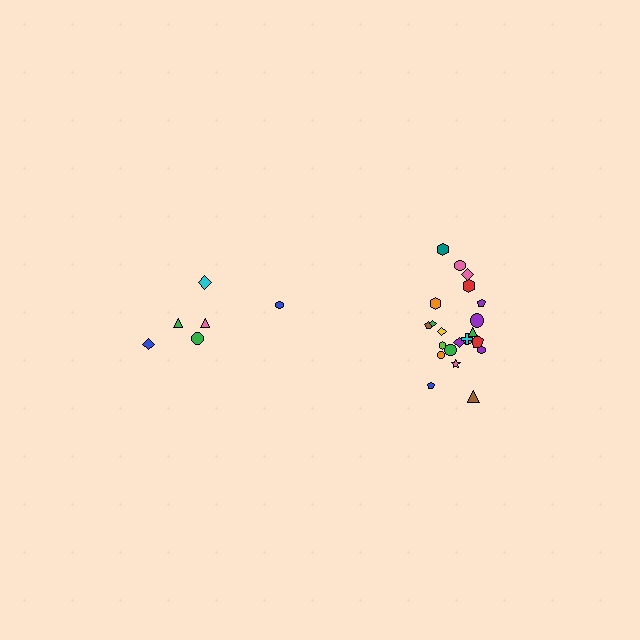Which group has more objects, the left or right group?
The right group.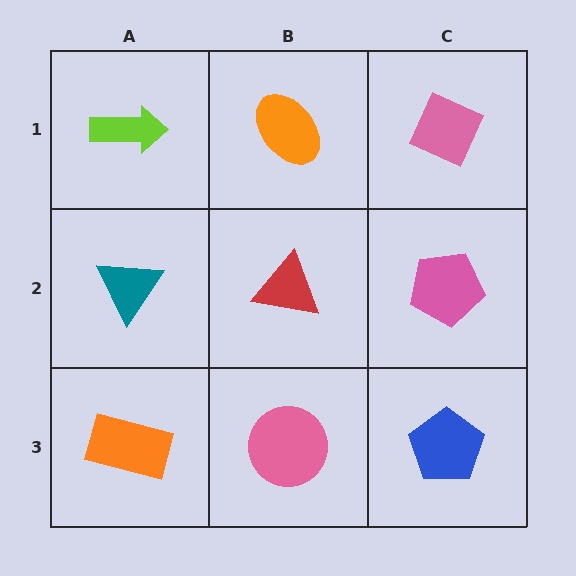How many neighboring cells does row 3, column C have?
2.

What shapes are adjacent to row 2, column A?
A lime arrow (row 1, column A), an orange rectangle (row 3, column A), a red triangle (row 2, column B).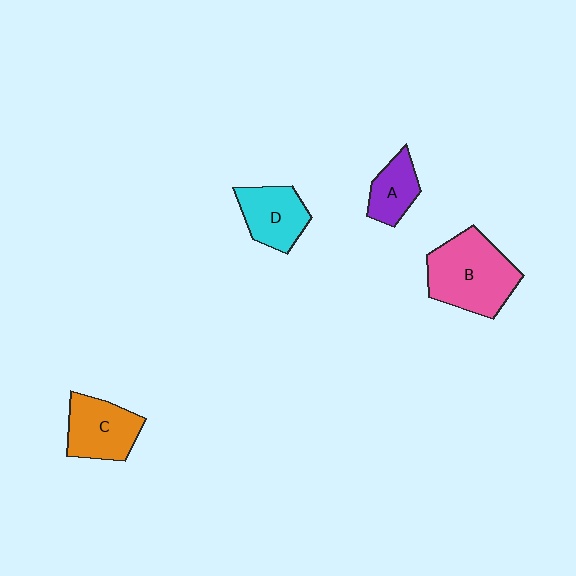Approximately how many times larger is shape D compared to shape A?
Approximately 1.3 times.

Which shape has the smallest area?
Shape A (purple).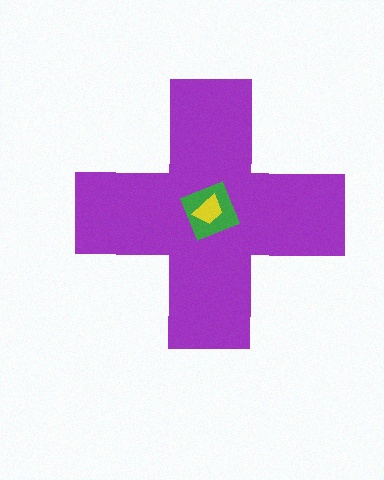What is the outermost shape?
The purple cross.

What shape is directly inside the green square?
The yellow trapezoid.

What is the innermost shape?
The yellow trapezoid.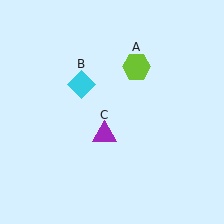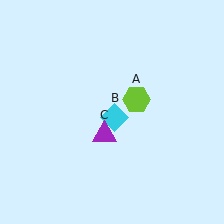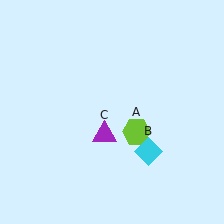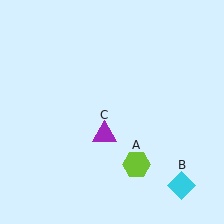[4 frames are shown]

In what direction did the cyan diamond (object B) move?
The cyan diamond (object B) moved down and to the right.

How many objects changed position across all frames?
2 objects changed position: lime hexagon (object A), cyan diamond (object B).